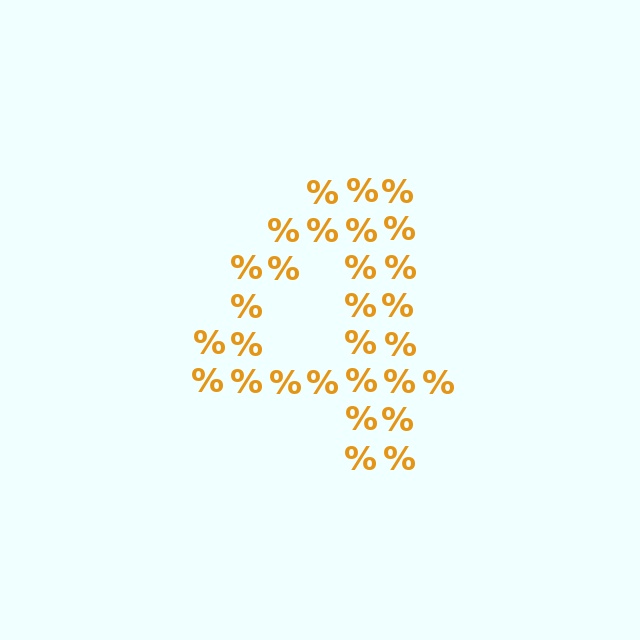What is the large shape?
The large shape is the digit 4.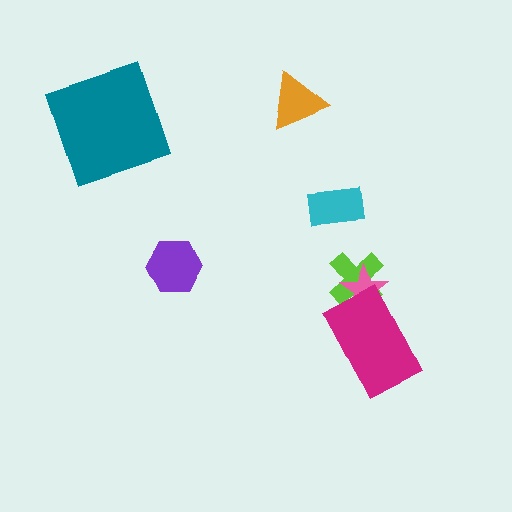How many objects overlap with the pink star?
2 objects overlap with the pink star.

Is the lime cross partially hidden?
Yes, it is partially covered by another shape.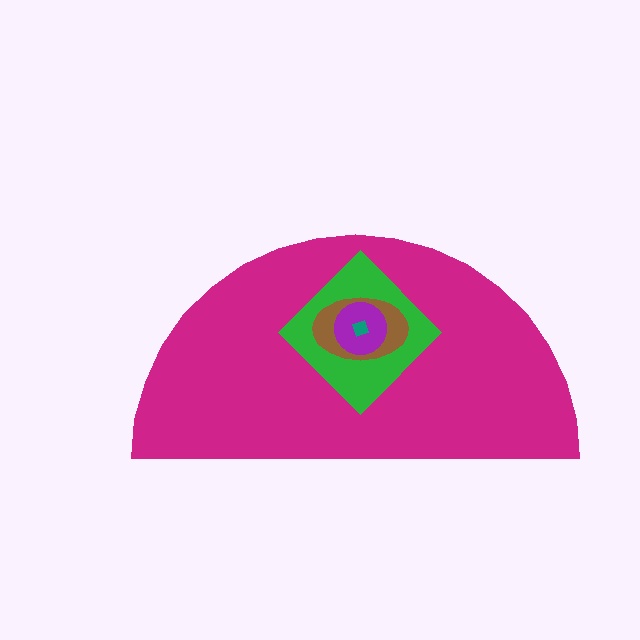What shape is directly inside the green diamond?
The brown ellipse.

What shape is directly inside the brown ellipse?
The purple circle.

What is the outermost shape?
The magenta semicircle.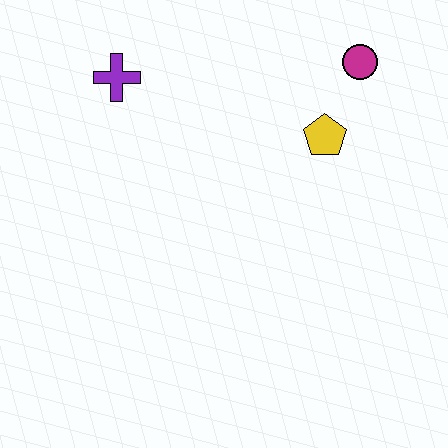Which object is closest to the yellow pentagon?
The magenta circle is closest to the yellow pentagon.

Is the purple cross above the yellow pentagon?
Yes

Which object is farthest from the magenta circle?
The purple cross is farthest from the magenta circle.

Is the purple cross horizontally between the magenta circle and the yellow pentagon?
No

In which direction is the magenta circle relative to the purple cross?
The magenta circle is to the right of the purple cross.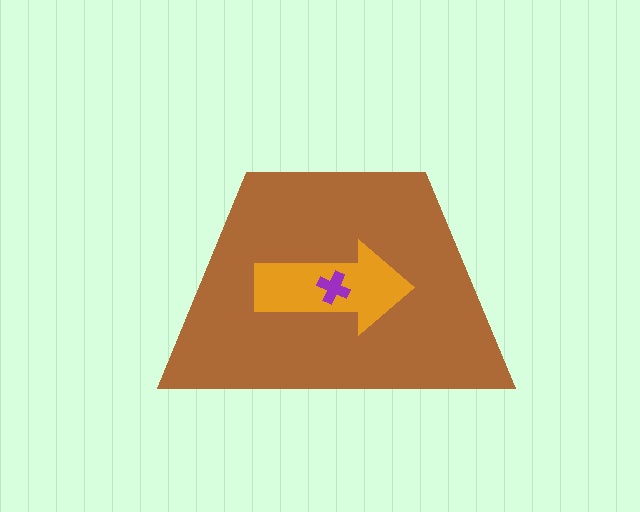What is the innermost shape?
The purple cross.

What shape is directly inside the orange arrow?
The purple cross.